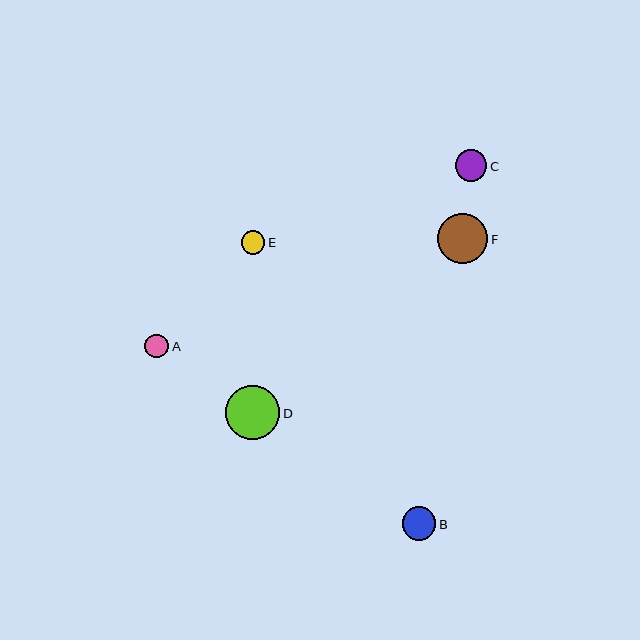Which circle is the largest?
Circle D is the largest with a size of approximately 54 pixels.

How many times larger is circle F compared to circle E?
Circle F is approximately 2.2 times the size of circle E.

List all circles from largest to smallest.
From largest to smallest: D, F, B, C, A, E.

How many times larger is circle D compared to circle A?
Circle D is approximately 2.3 times the size of circle A.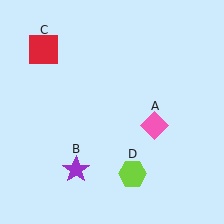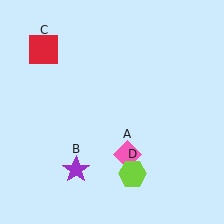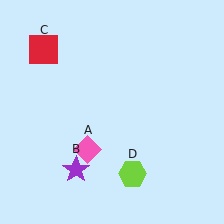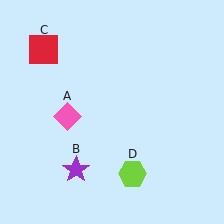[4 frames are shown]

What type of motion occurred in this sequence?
The pink diamond (object A) rotated clockwise around the center of the scene.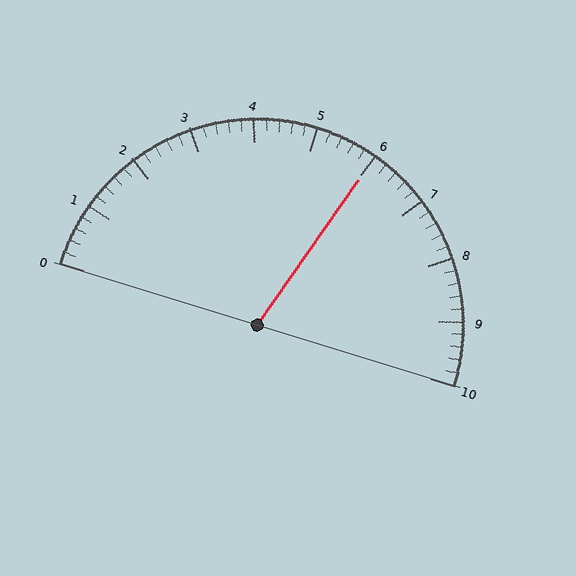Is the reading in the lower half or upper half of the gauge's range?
The reading is in the upper half of the range (0 to 10).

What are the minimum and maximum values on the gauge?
The gauge ranges from 0 to 10.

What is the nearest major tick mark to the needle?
The nearest major tick mark is 6.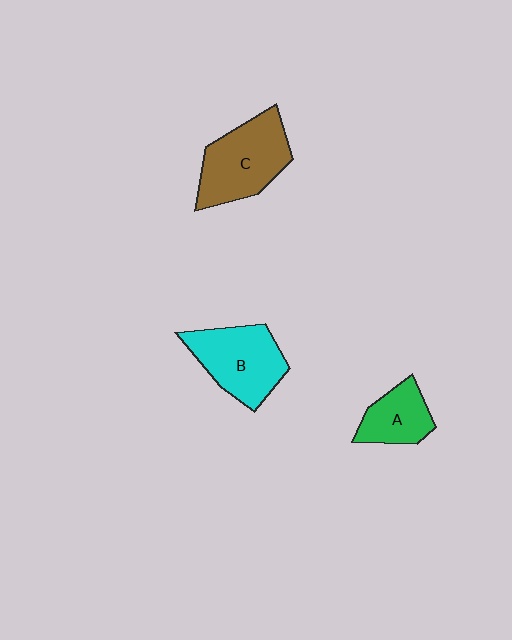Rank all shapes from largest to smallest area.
From largest to smallest: C (brown), B (cyan), A (green).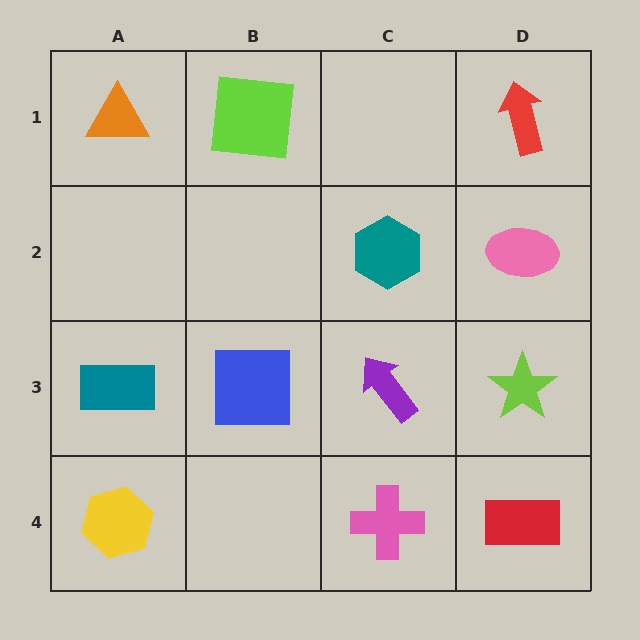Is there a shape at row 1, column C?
No, that cell is empty.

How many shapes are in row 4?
3 shapes.